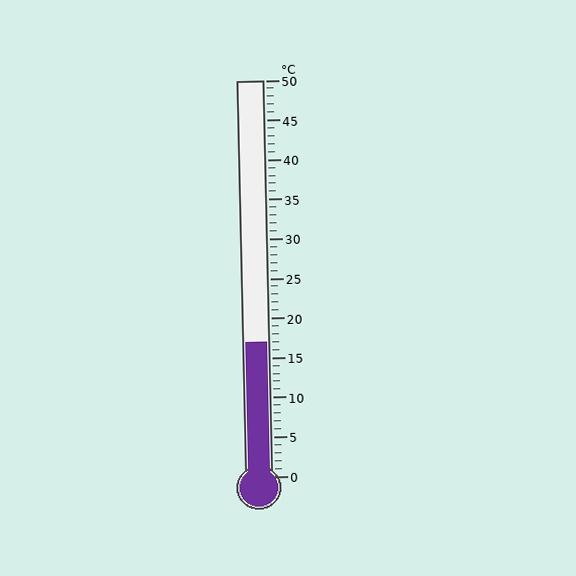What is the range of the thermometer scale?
The thermometer scale ranges from 0°C to 50°C.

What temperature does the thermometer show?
The thermometer shows approximately 17°C.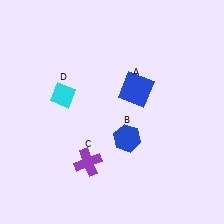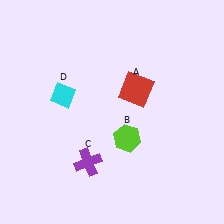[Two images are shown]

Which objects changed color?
A changed from blue to red. B changed from blue to lime.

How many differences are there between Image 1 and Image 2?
There are 2 differences between the two images.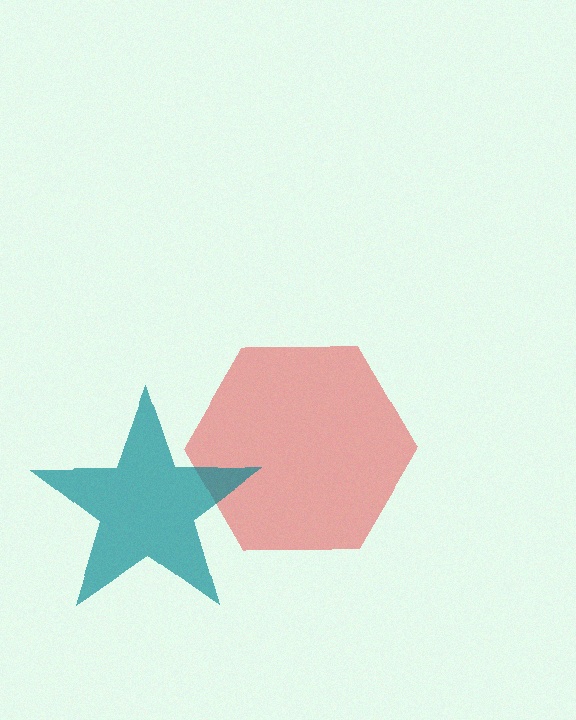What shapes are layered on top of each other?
The layered shapes are: a red hexagon, a teal star.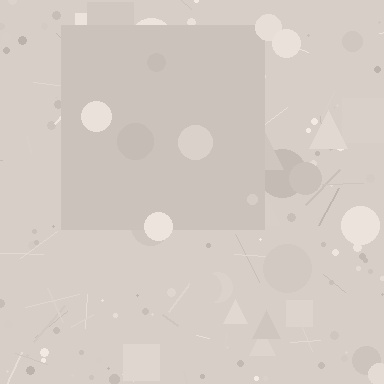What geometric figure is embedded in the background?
A square is embedded in the background.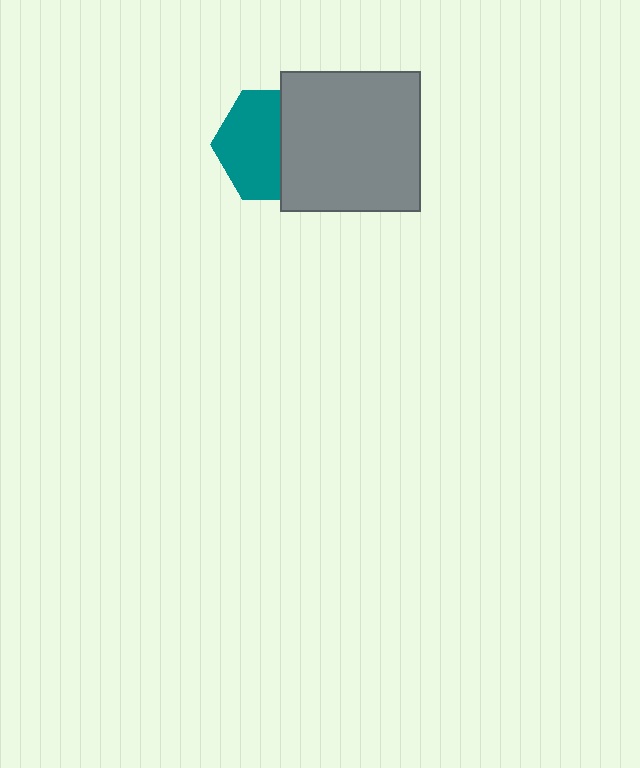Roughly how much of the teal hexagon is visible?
About half of it is visible (roughly 56%).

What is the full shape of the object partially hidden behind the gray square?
The partially hidden object is a teal hexagon.